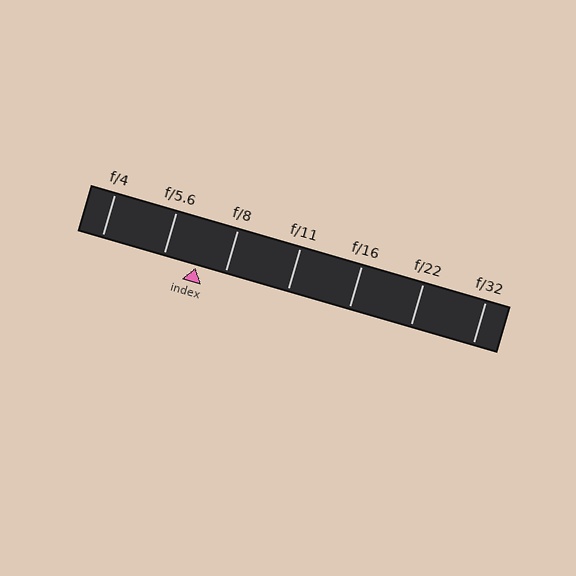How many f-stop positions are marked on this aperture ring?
There are 7 f-stop positions marked.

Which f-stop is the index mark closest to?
The index mark is closest to f/8.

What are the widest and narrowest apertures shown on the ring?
The widest aperture shown is f/4 and the narrowest is f/32.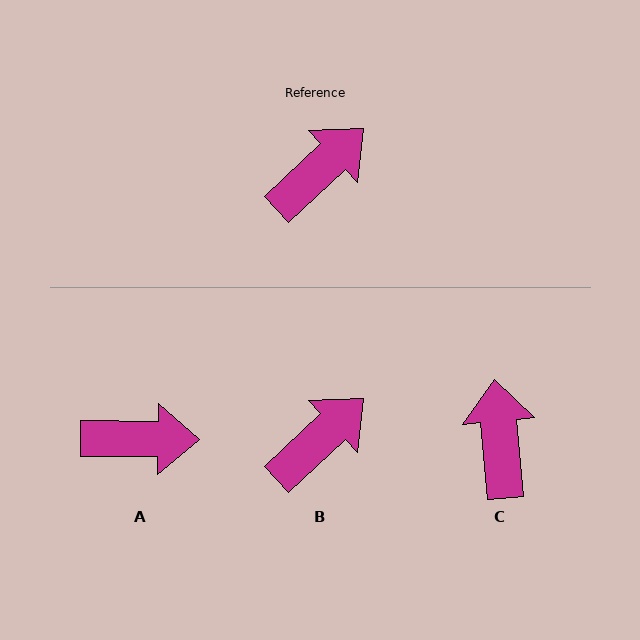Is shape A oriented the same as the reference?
No, it is off by about 44 degrees.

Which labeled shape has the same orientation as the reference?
B.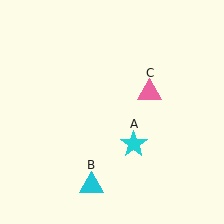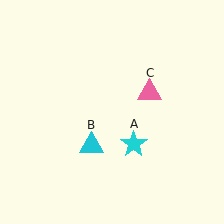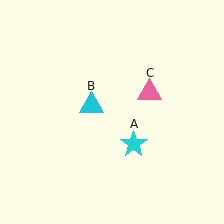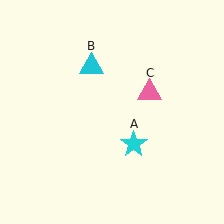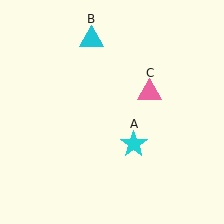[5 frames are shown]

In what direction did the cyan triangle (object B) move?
The cyan triangle (object B) moved up.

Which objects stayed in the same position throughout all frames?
Cyan star (object A) and pink triangle (object C) remained stationary.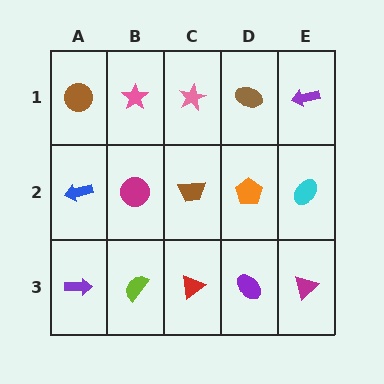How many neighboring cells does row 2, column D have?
4.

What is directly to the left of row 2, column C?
A magenta circle.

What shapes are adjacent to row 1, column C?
A brown trapezoid (row 2, column C), a pink star (row 1, column B), a brown ellipse (row 1, column D).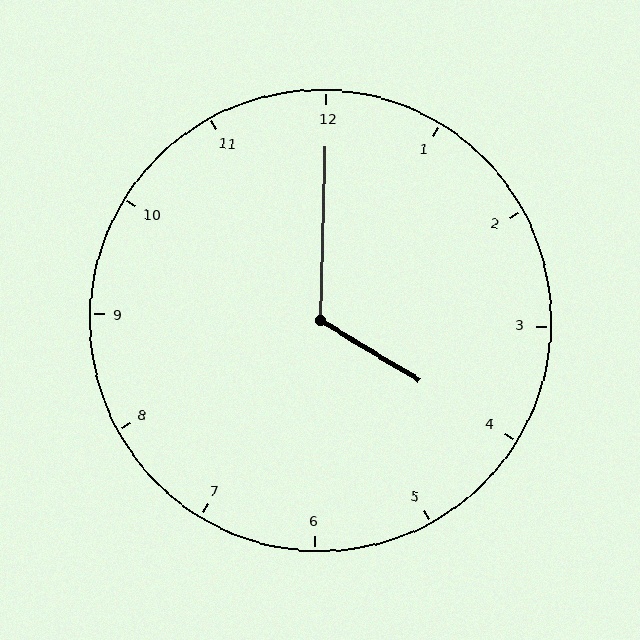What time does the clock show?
4:00.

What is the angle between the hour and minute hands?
Approximately 120 degrees.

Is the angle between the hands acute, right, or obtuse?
It is obtuse.